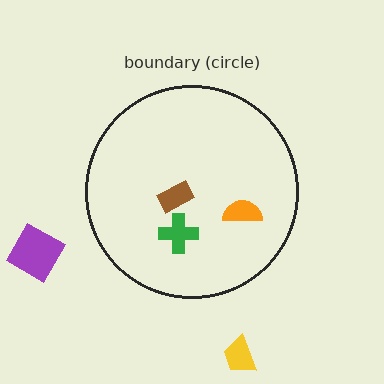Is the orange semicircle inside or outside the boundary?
Inside.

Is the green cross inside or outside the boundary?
Inside.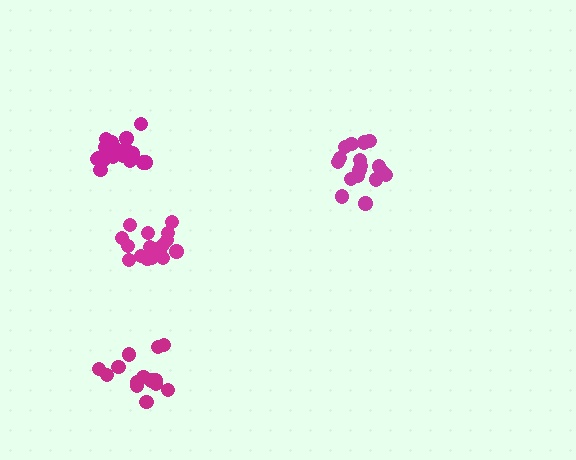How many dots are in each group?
Group 1: 17 dots, Group 2: 15 dots, Group 3: 18 dots, Group 4: 21 dots (71 total).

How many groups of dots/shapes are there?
There are 4 groups.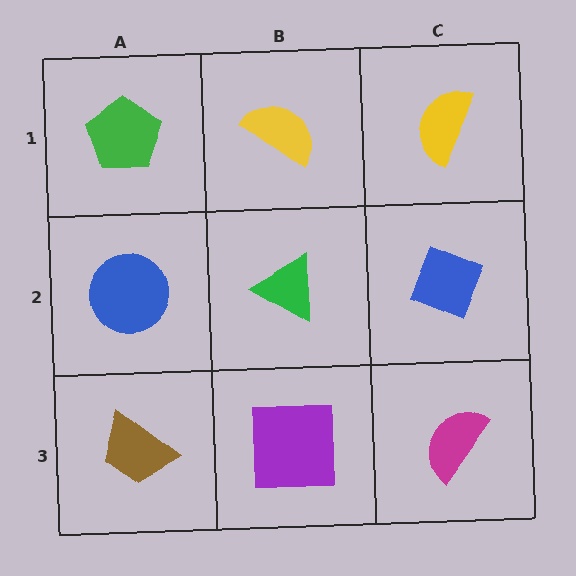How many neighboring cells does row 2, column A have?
3.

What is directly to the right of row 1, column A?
A yellow semicircle.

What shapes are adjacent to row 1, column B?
A green triangle (row 2, column B), a green pentagon (row 1, column A), a yellow semicircle (row 1, column C).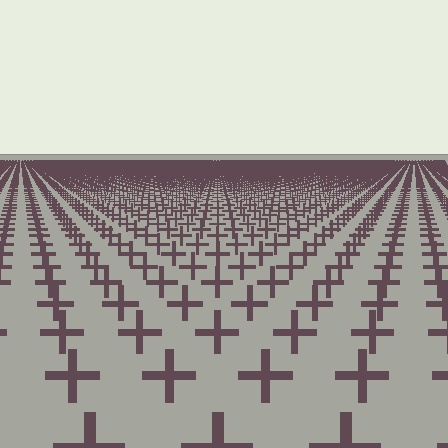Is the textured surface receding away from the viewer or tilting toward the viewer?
The surface is receding away from the viewer. Texture elements get smaller and denser toward the top.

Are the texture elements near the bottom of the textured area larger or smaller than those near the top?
Larger. Near the bottom, elements are closer to the viewer and appear at a bigger on-screen size.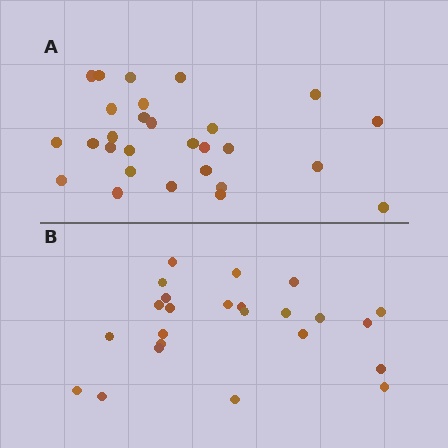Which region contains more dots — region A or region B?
Region A (the top region) has more dots.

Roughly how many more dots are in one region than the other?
Region A has about 4 more dots than region B.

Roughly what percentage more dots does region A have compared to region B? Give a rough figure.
About 15% more.